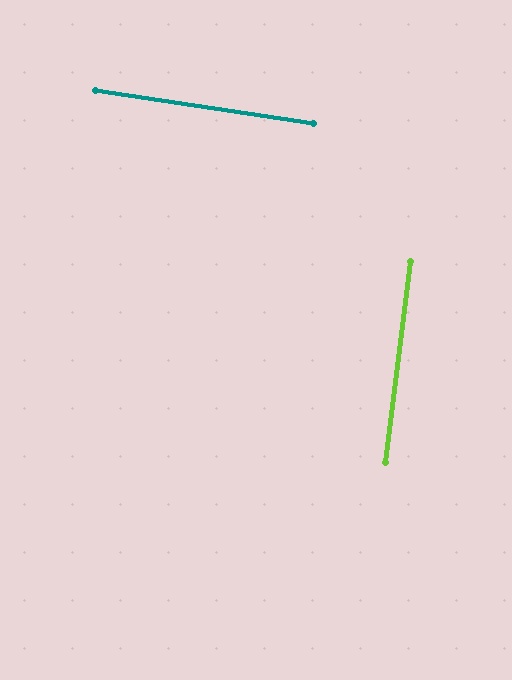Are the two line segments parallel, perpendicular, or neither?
Perpendicular — they meet at approximately 88°.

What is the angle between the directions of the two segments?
Approximately 88 degrees.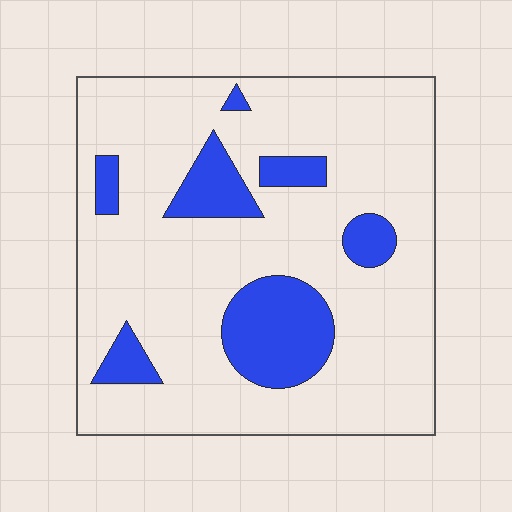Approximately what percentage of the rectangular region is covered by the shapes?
Approximately 20%.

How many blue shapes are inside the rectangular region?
7.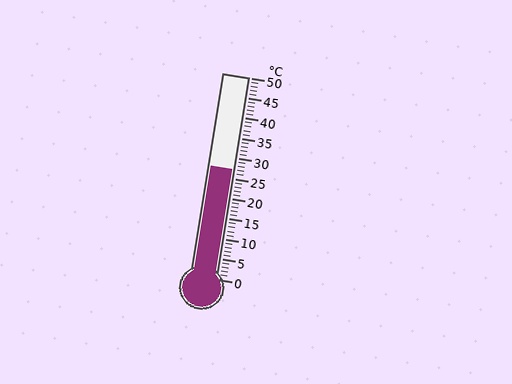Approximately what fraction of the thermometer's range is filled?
The thermometer is filled to approximately 55% of its range.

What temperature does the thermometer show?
The thermometer shows approximately 27°C.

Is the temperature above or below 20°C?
The temperature is above 20°C.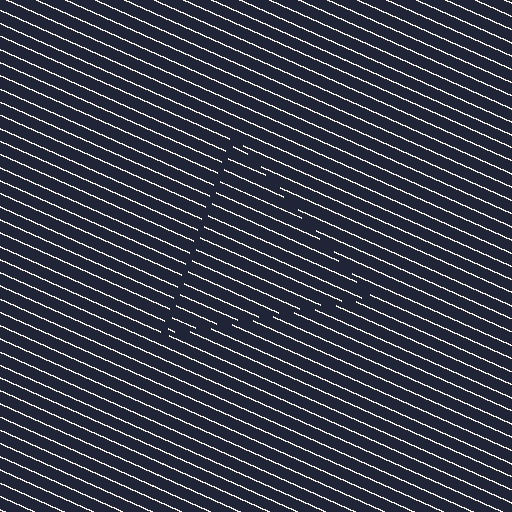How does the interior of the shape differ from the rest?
The interior of the shape contains the same grating, shifted by half a period — the contour is defined by the phase discontinuity where line-ends from the inner and outer gratings abut.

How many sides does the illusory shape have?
3 sides — the line-ends trace a triangle.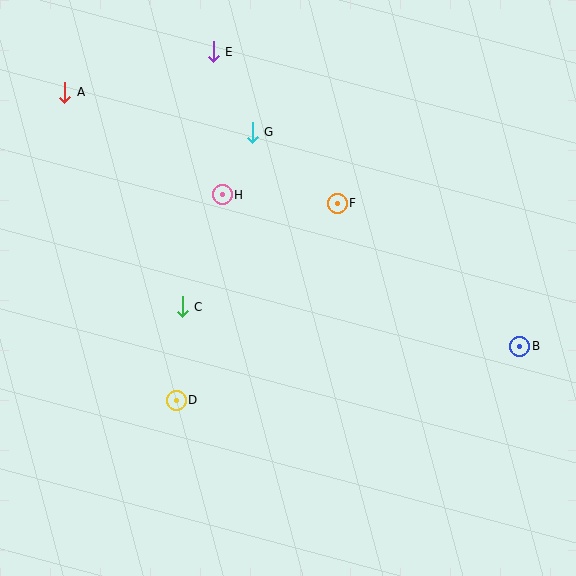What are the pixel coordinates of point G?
Point G is at (252, 132).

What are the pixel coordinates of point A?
Point A is at (65, 92).